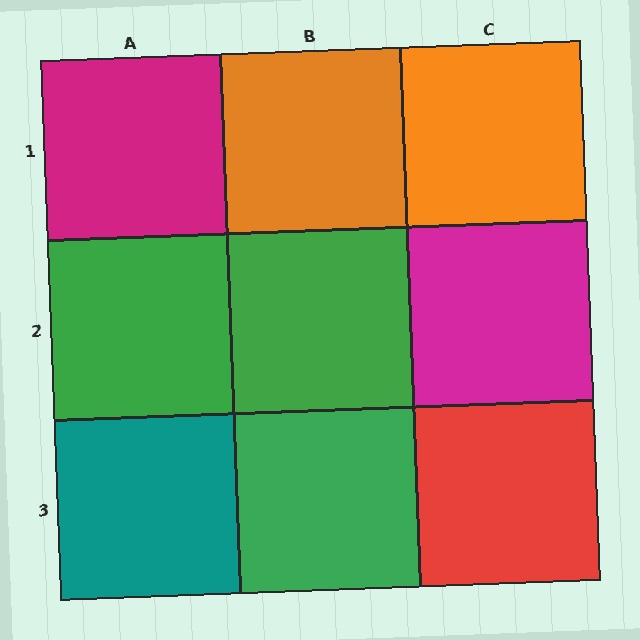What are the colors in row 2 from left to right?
Green, green, magenta.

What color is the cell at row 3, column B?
Green.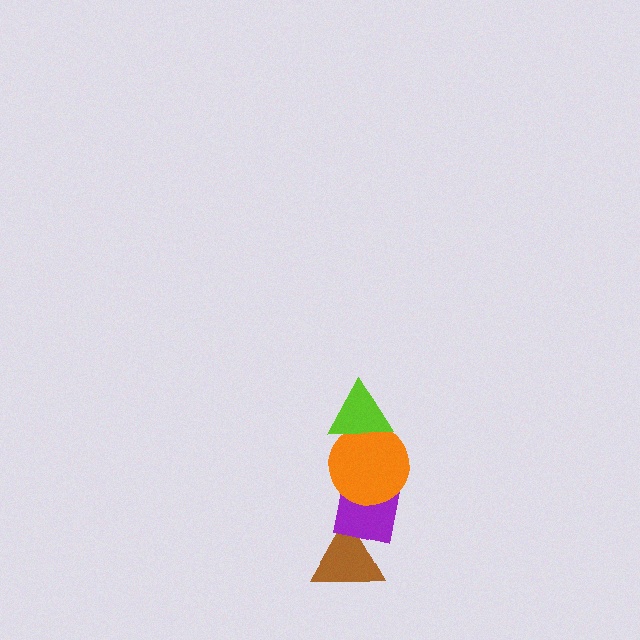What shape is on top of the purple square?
The orange circle is on top of the purple square.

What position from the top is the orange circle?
The orange circle is 2nd from the top.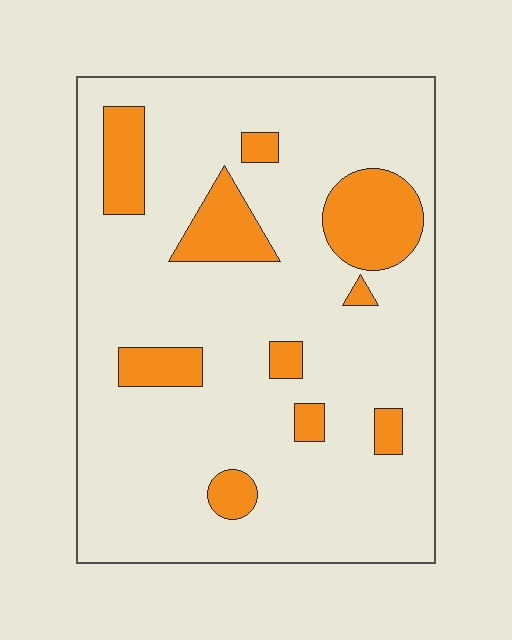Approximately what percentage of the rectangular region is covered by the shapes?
Approximately 15%.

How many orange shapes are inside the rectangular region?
10.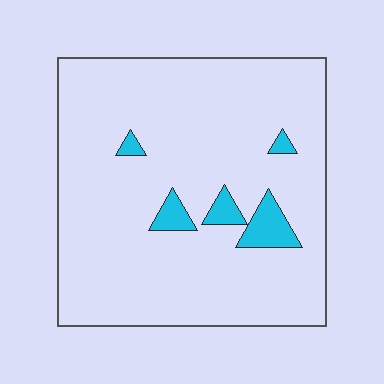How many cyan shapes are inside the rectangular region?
5.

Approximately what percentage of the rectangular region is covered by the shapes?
Approximately 5%.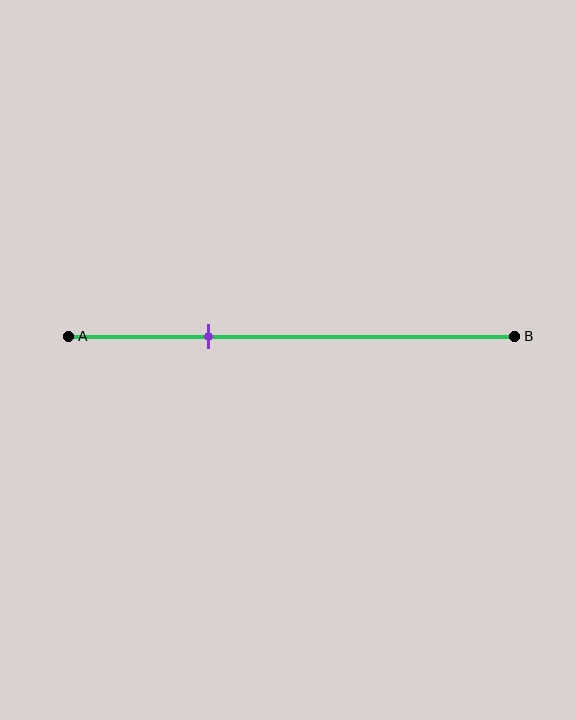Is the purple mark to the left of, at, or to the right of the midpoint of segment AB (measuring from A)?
The purple mark is to the left of the midpoint of segment AB.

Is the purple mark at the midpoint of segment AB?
No, the mark is at about 30% from A, not at the 50% midpoint.